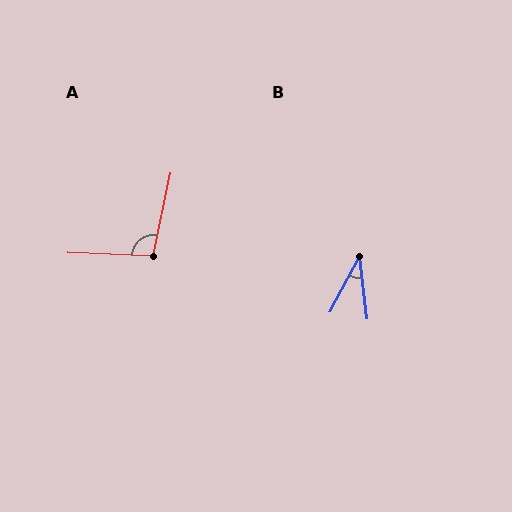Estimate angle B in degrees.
Approximately 34 degrees.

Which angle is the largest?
A, at approximately 100 degrees.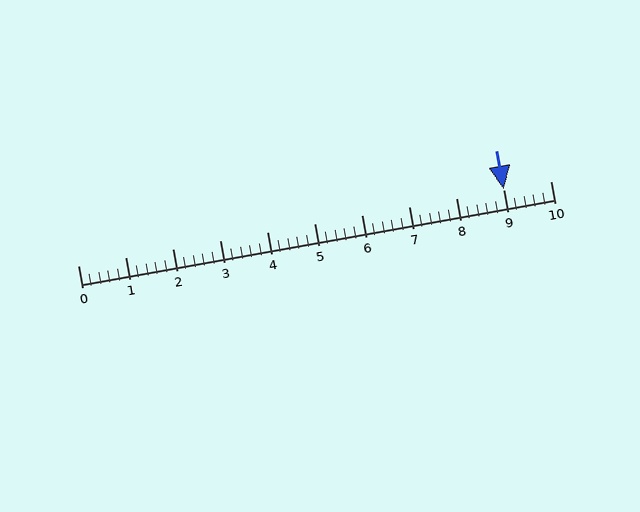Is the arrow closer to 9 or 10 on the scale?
The arrow is closer to 9.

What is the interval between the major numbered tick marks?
The major tick marks are spaced 1 units apart.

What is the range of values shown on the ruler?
The ruler shows values from 0 to 10.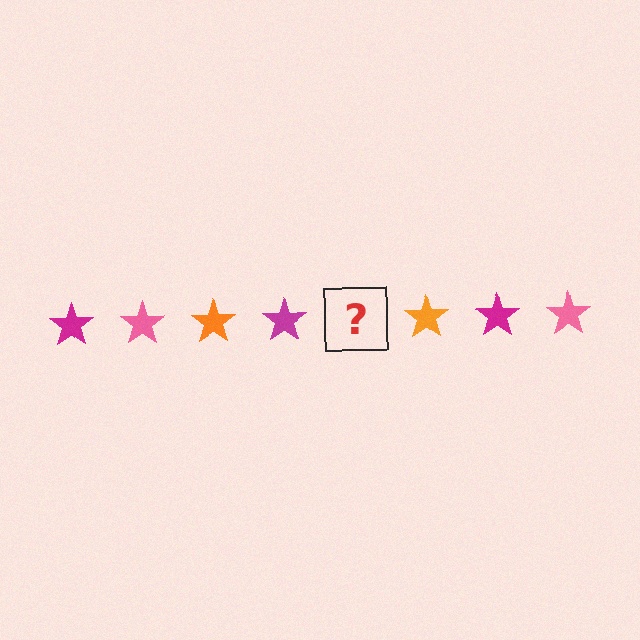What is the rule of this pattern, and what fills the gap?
The rule is that the pattern cycles through magenta, pink, orange stars. The gap should be filled with a pink star.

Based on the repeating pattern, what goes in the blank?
The blank should be a pink star.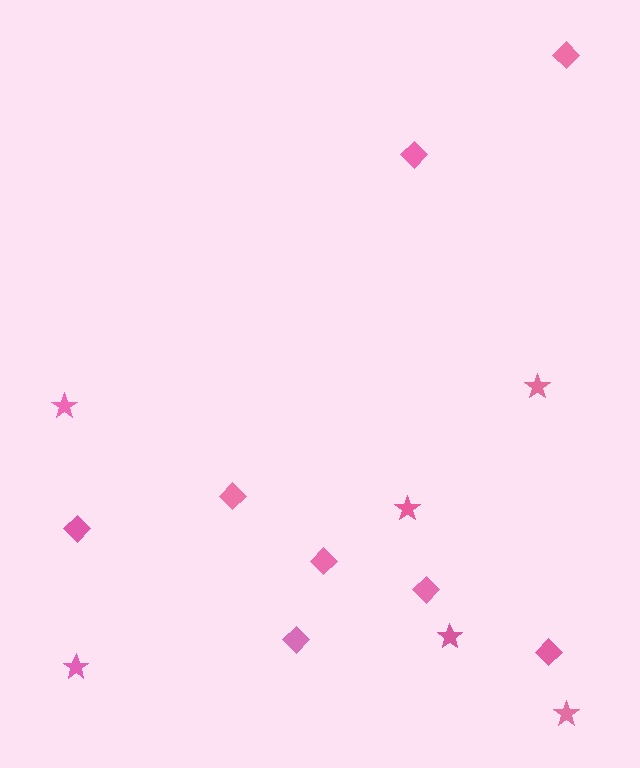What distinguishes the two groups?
There are 2 groups: one group of diamonds (8) and one group of stars (6).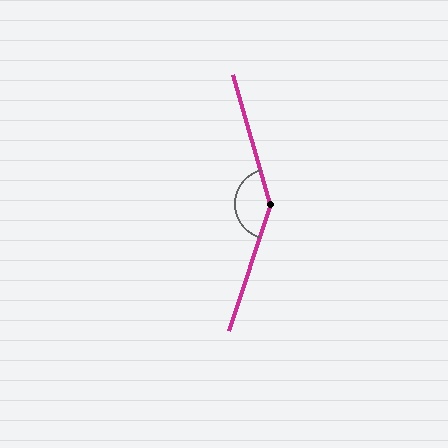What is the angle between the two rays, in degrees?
Approximately 146 degrees.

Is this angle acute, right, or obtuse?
It is obtuse.